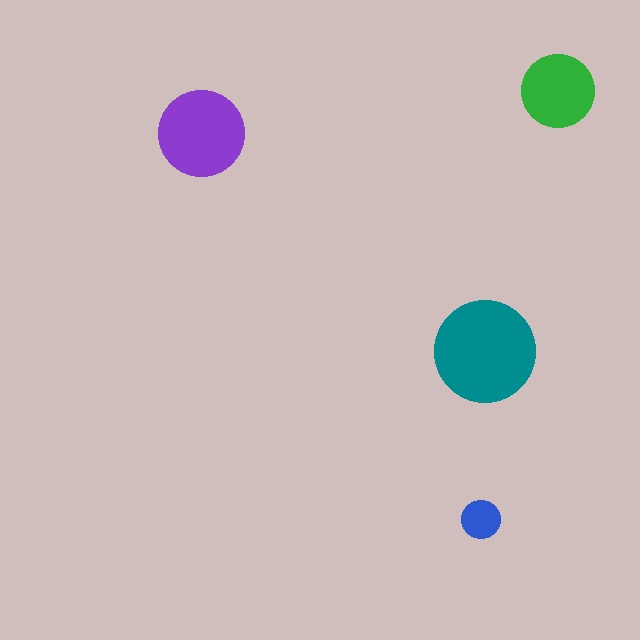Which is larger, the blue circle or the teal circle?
The teal one.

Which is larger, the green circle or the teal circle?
The teal one.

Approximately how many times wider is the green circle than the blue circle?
About 2 times wider.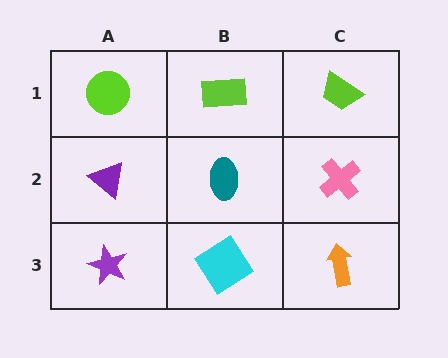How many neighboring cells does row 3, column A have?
2.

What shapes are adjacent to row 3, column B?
A teal ellipse (row 2, column B), a purple star (row 3, column A), an orange arrow (row 3, column C).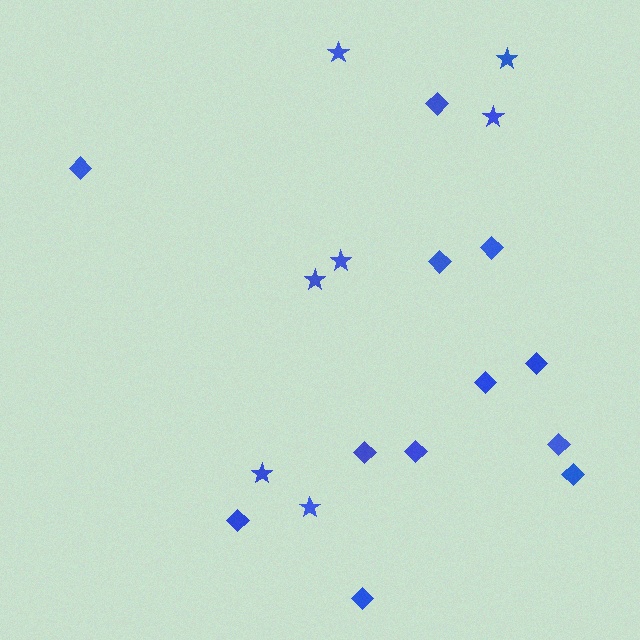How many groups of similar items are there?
There are 2 groups: one group of diamonds (12) and one group of stars (7).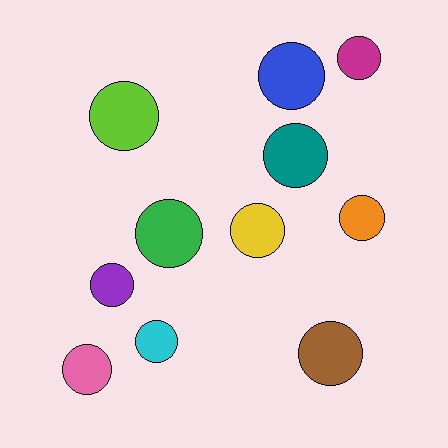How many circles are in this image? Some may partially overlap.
There are 11 circles.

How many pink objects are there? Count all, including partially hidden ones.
There is 1 pink object.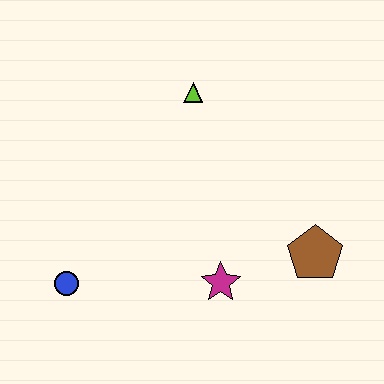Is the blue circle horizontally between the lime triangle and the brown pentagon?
No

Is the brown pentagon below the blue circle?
No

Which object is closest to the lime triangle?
The magenta star is closest to the lime triangle.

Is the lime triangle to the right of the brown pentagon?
No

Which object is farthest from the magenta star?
The lime triangle is farthest from the magenta star.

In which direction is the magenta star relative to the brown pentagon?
The magenta star is to the left of the brown pentagon.